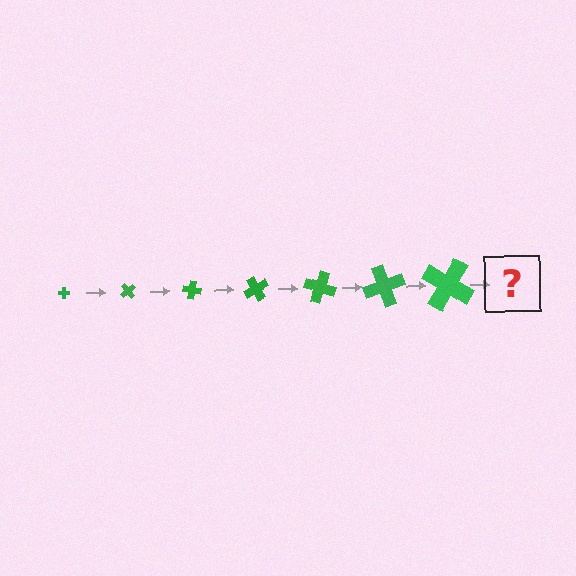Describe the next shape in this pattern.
It should be a cross, larger than the previous one and rotated 350 degrees from the start.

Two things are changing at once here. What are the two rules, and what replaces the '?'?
The two rules are that the cross grows larger each step and it rotates 50 degrees each step. The '?' should be a cross, larger than the previous one and rotated 350 degrees from the start.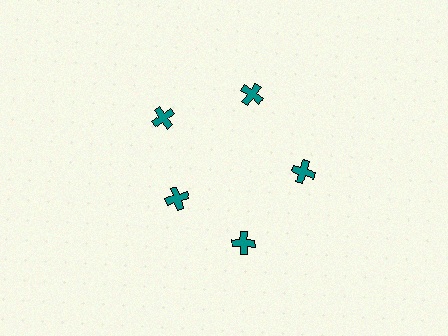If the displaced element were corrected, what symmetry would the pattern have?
It would have 5-fold rotational symmetry — the pattern would map onto itself every 72 degrees.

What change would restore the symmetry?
The symmetry would be restored by moving it outward, back onto the ring so that all 5 crosses sit at equal angles and equal distance from the center.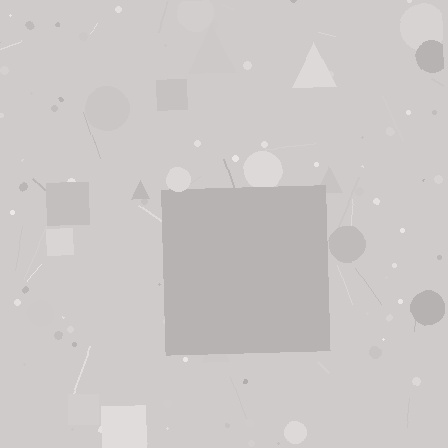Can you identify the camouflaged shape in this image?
The camouflaged shape is a square.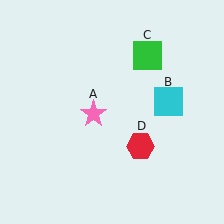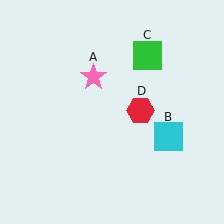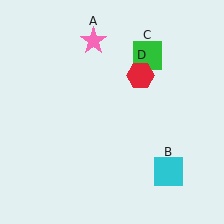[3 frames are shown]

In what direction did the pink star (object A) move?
The pink star (object A) moved up.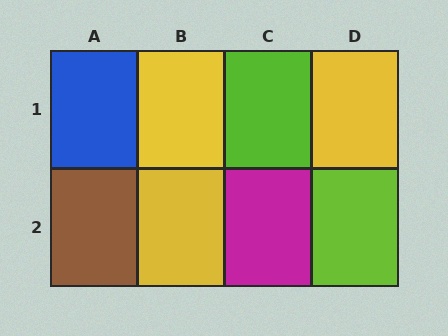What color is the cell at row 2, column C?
Magenta.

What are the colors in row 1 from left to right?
Blue, yellow, lime, yellow.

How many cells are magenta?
1 cell is magenta.